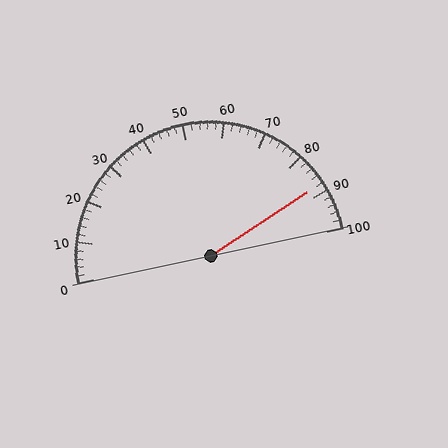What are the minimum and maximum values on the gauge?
The gauge ranges from 0 to 100.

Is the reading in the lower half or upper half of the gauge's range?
The reading is in the upper half of the range (0 to 100).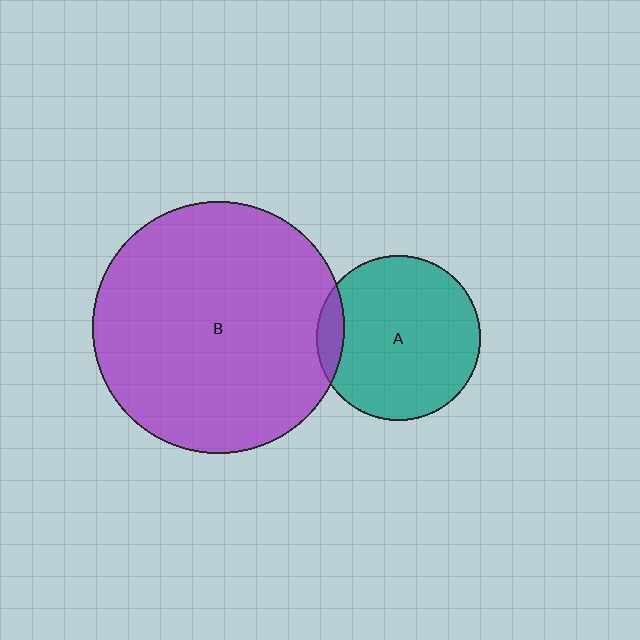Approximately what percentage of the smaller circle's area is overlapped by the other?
Approximately 10%.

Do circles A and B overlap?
Yes.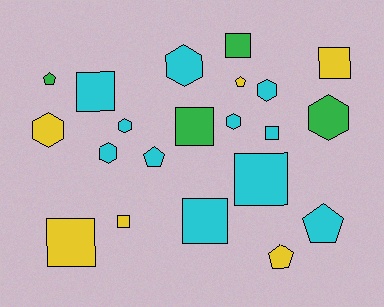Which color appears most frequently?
Cyan, with 11 objects.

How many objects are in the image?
There are 21 objects.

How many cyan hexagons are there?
There are 5 cyan hexagons.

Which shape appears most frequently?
Square, with 9 objects.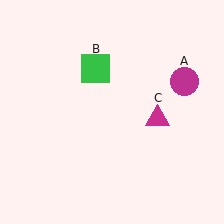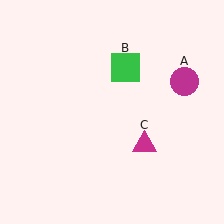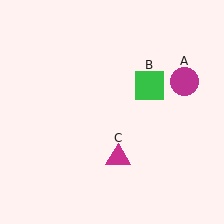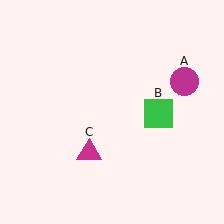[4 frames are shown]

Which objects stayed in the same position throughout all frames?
Magenta circle (object A) remained stationary.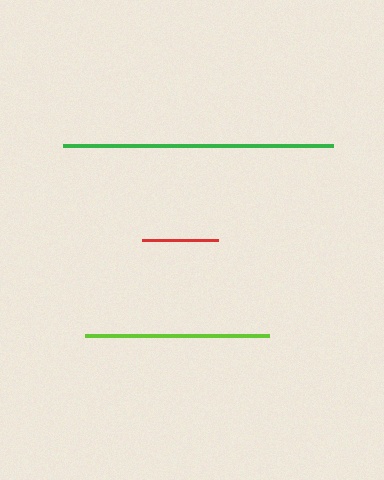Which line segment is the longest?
The green line is the longest at approximately 270 pixels.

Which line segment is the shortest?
The red line is the shortest at approximately 76 pixels.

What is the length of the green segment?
The green segment is approximately 270 pixels long.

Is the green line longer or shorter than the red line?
The green line is longer than the red line.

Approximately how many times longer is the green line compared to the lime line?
The green line is approximately 1.5 times the length of the lime line.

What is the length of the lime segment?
The lime segment is approximately 184 pixels long.